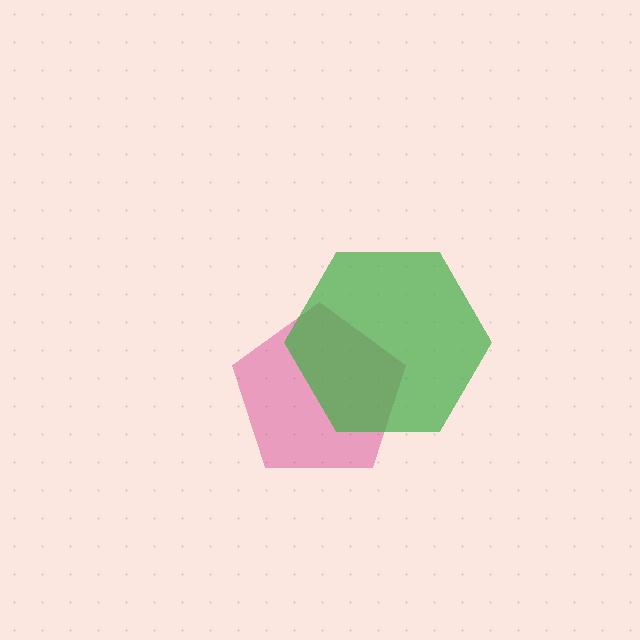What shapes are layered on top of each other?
The layered shapes are: a magenta pentagon, a green hexagon.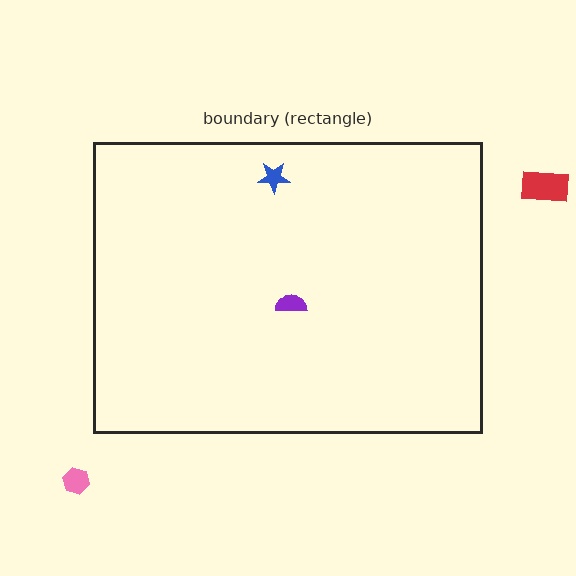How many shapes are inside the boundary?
2 inside, 2 outside.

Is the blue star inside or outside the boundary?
Inside.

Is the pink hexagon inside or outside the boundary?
Outside.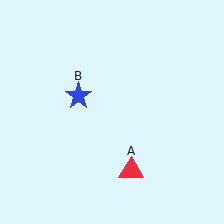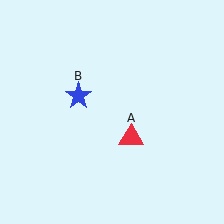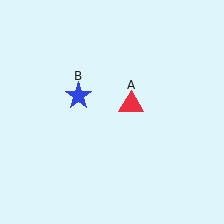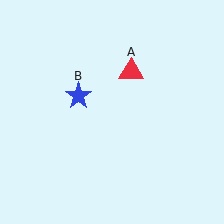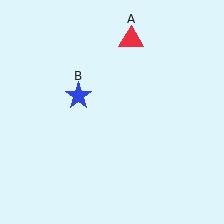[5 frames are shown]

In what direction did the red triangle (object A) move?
The red triangle (object A) moved up.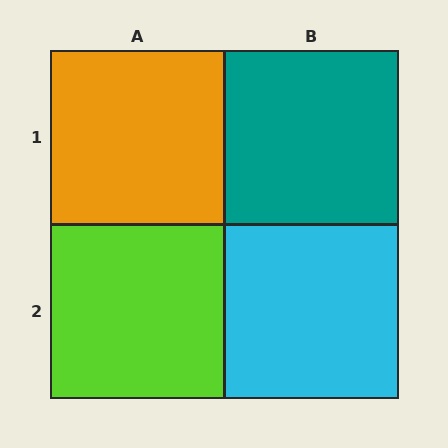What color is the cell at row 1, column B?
Teal.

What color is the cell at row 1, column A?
Orange.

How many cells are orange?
1 cell is orange.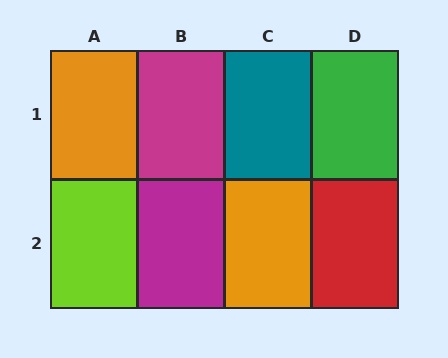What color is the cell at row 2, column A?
Lime.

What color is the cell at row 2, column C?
Orange.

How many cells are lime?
1 cell is lime.